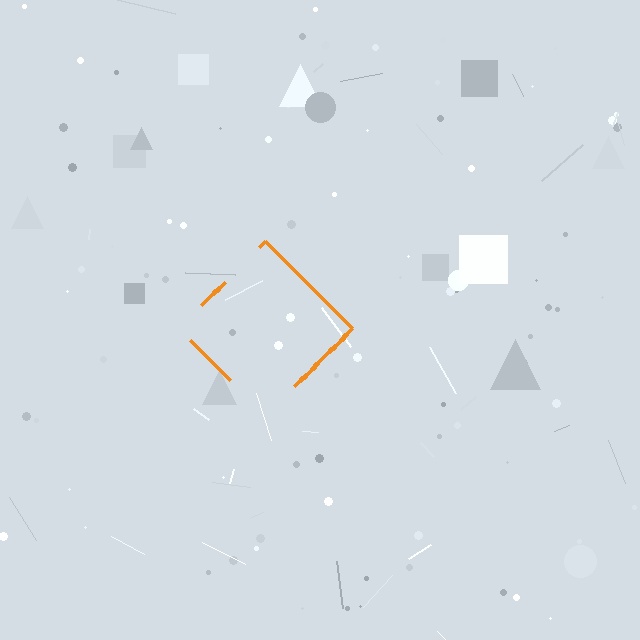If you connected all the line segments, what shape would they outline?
They would outline a diamond.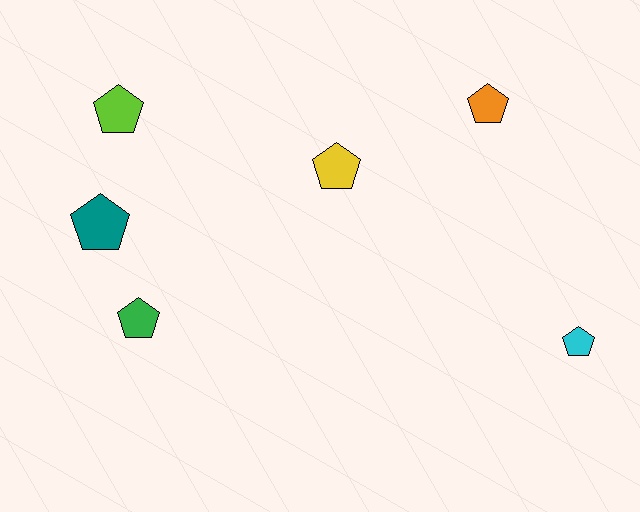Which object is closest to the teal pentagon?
The green pentagon is closest to the teal pentagon.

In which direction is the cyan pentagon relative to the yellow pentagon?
The cyan pentagon is to the right of the yellow pentagon.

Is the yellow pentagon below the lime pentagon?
Yes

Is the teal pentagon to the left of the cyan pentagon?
Yes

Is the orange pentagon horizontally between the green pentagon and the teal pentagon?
No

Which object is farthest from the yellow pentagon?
The cyan pentagon is farthest from the yellow pentagon.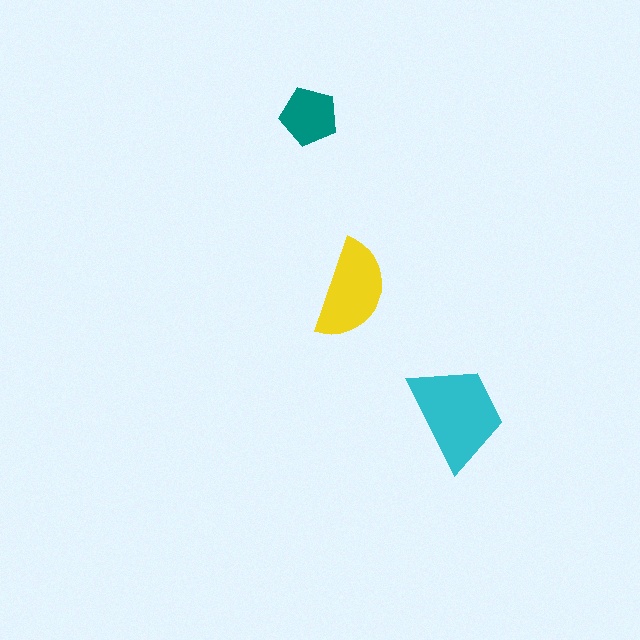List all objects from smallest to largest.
The teal pentagon, the yellow semicircle, the cyan trapezoid.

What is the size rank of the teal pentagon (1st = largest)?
3rd.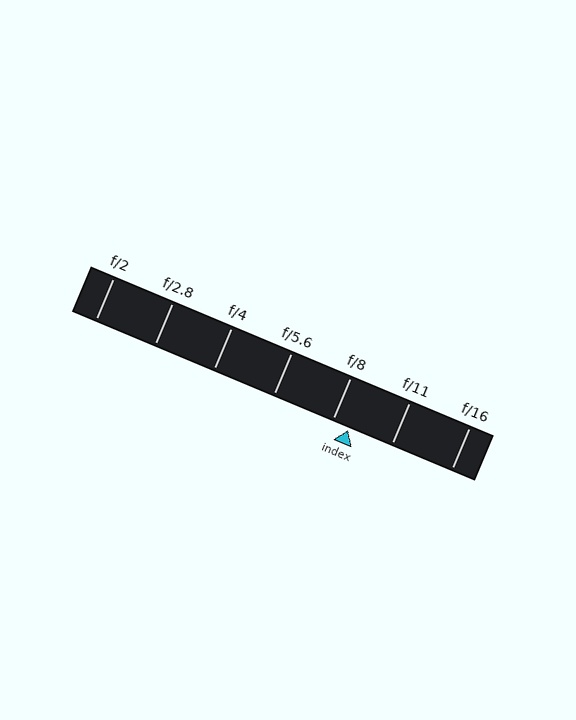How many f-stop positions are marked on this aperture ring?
There are 7 f-stop positions marked.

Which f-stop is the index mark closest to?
The index mark is closest to f/8.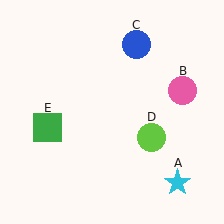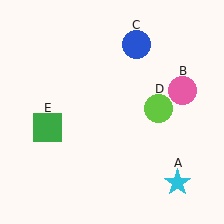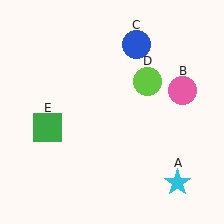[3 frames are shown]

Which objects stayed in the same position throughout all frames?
Cyan star (object A) and pink circle (object B) and blue circle (object C) and green square (object E) remained stationary.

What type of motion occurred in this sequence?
The lime circle (object D) rotated counterclockwise around the center of the scene.